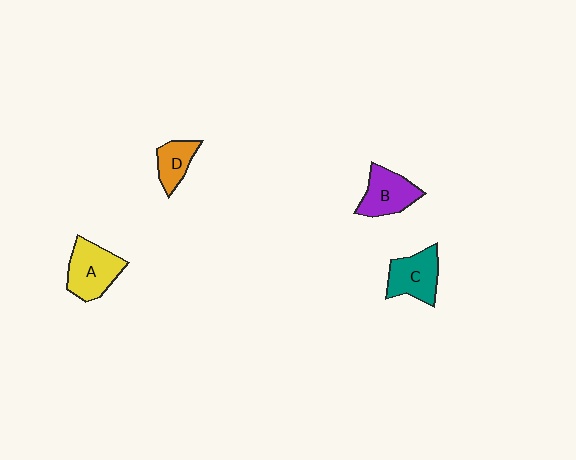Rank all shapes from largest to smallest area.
From largest to smallest: A (yellow), C (teal), B (purple), D (orange).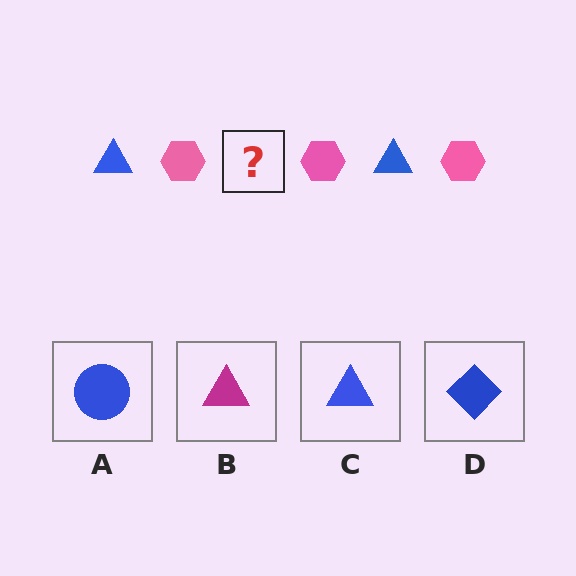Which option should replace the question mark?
Option C.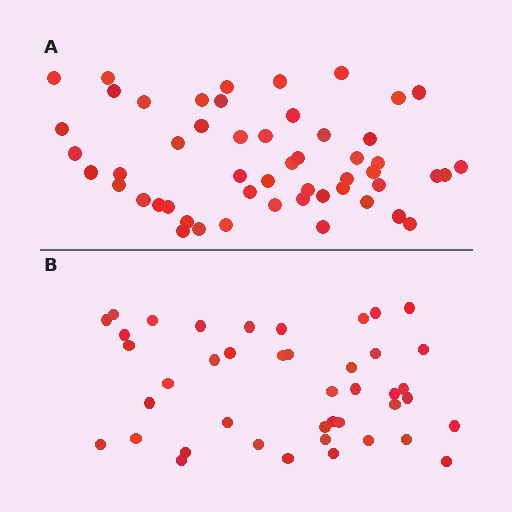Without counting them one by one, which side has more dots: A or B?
Region A (the top region) has more dots.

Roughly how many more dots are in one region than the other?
Region A has roughly 10 or so more dots than region B.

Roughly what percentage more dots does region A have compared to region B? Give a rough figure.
About 25% more.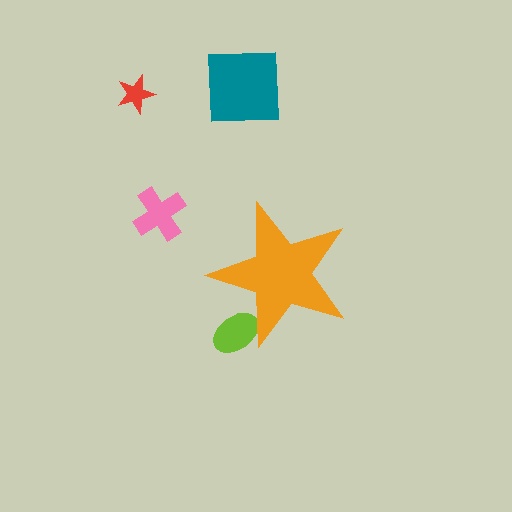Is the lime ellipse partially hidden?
Yes, the lime ellipse is partially hidden behind the orange star.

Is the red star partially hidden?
No, the red star is fully visible.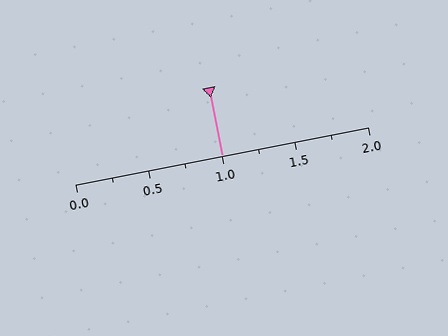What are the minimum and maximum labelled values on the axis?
The axis runs from 0.0 to 2.0.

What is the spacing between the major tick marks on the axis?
The major ticks are spaced 0.5 apart.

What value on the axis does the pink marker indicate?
The marker indicates approximately 1.